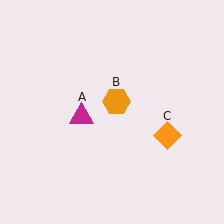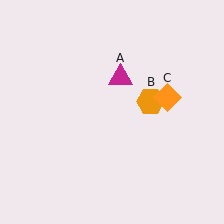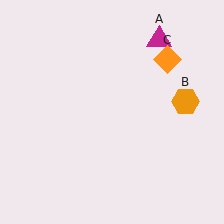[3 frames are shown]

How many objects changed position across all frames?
3 objects changed position: magenta triangle (object A), orange hexagon (object B), orange diamond (object C).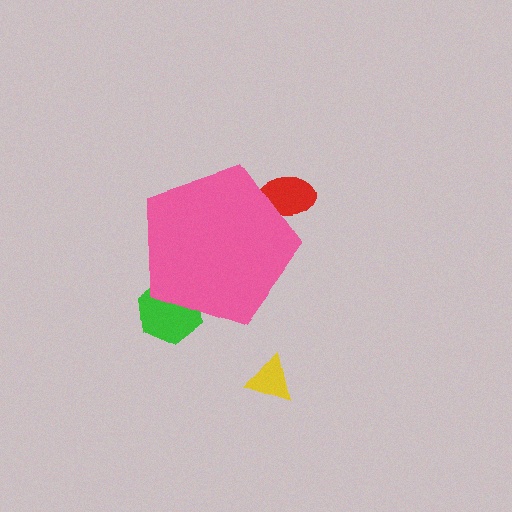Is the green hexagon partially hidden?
Yes, the green hexagon is partially hidden behind the pink pentagon.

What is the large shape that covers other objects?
A pink pentagon.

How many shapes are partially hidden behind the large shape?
2 shapes are partially hidden.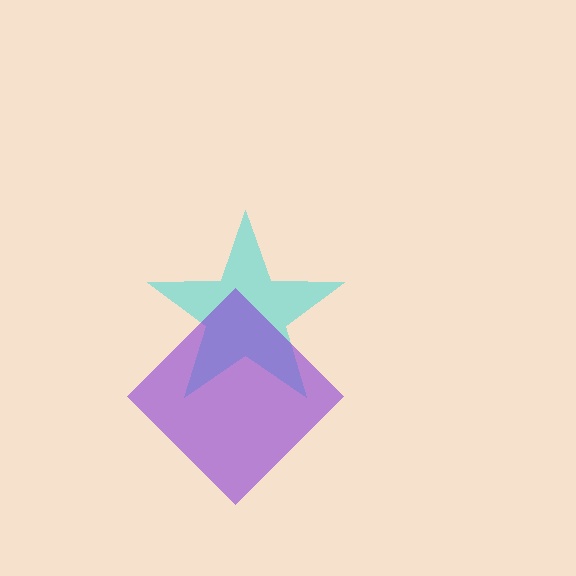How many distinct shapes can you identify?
There are 2 distinct shapes: a cyan star, a purple diamond.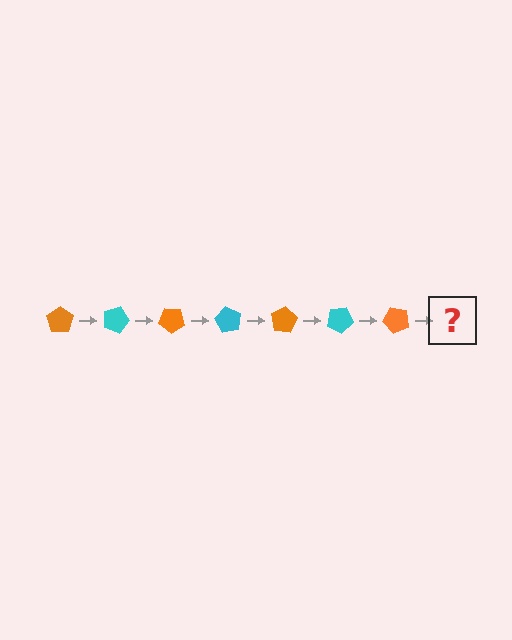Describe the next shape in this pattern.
It should be a cyan pentagon, rotated 140 degrees from the start.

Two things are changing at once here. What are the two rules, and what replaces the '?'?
The two rules are that it rotates 20 degrees each step and the color cycles through orange and cyan. The '?' should be a cyan pentagon, rotated 140 degrees from the start.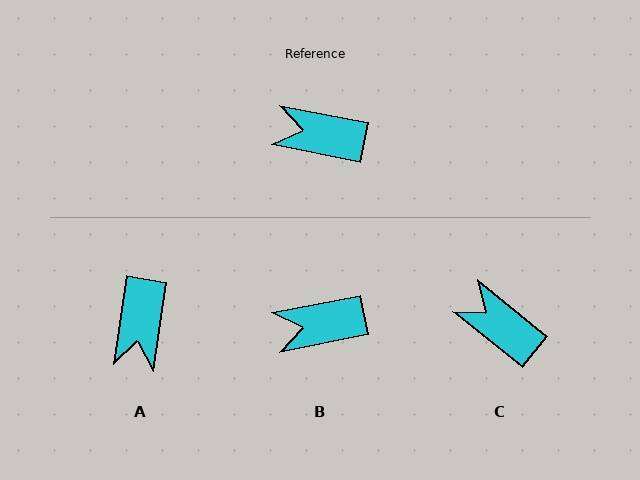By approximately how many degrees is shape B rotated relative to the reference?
Approximately 22 degrees counter-clockwise.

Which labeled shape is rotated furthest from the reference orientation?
A, about 92 degrees away.